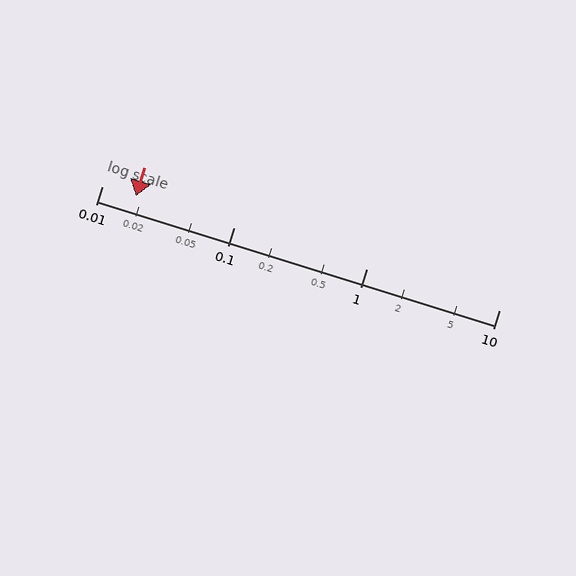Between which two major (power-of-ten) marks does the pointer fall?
The pointer is between 0.01 and 0.1.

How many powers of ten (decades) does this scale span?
The scale spans 3 decades, from 0.01 to 10.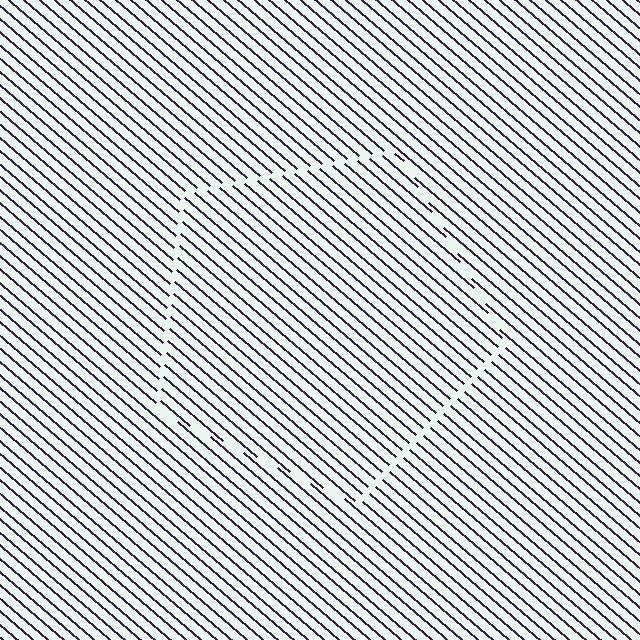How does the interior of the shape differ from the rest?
The interior of the shape contains the same grating, shifted by half a period — the contour is defined by the phase discontinuity where line-ends from the inner and outer gratings abut.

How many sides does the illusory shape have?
5 sides — the line-ends trace a pentagon.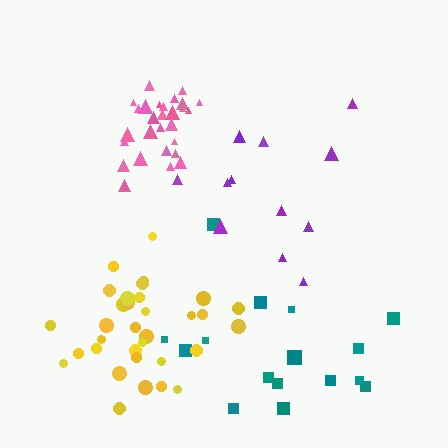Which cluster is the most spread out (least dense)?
Purple.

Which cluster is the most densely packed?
Pink.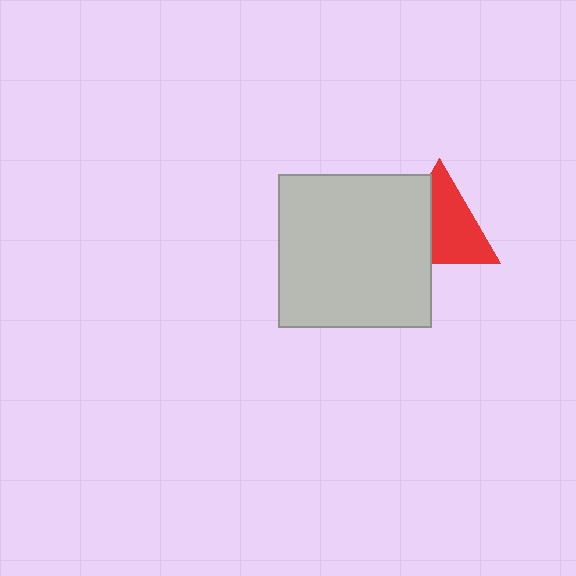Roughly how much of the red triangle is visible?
About half of it is visible (roughly 63%).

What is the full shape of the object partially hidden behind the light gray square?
The partially hidden object is a red triangle.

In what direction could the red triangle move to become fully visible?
The red triangle could move right. That would shift it out from behind the light gray square entirely.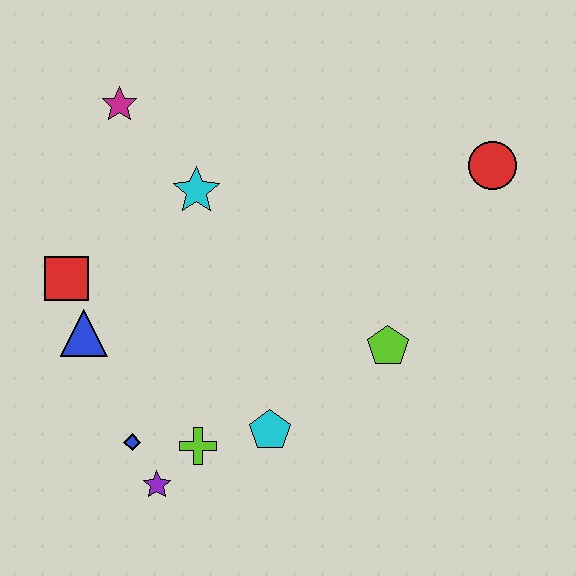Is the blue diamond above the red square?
No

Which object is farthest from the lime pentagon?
The magenta star is farthest from the lime pentagon.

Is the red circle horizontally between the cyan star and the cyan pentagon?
No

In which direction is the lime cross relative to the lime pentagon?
The lime cross is to the left of the lime pentagon.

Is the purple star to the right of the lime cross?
No